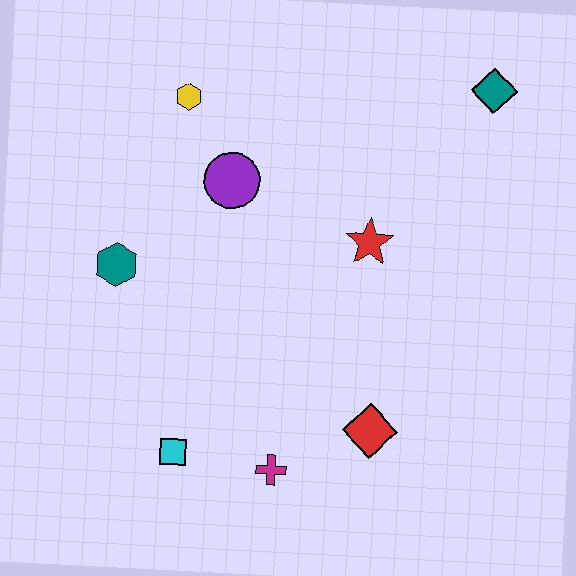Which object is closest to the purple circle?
The yellow hexagon is closest to the purple circle.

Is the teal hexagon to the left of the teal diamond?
Yes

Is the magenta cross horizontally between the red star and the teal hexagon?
Yes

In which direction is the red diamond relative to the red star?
The red diamond is below the red star.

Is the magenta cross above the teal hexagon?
No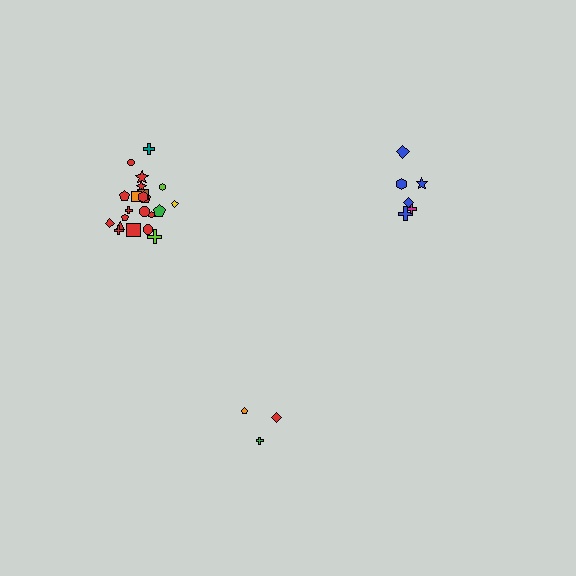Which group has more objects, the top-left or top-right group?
The top-left group.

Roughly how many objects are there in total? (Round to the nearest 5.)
Roughly 30 objects in total.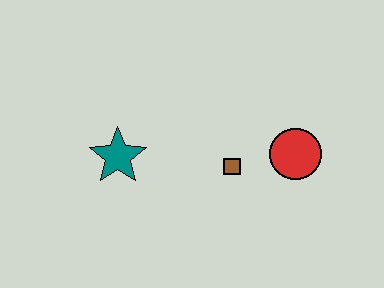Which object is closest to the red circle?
The brown square is closest to the red circle.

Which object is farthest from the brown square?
The teal star is farthest from the brown square.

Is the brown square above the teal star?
No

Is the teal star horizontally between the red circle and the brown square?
No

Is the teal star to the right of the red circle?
No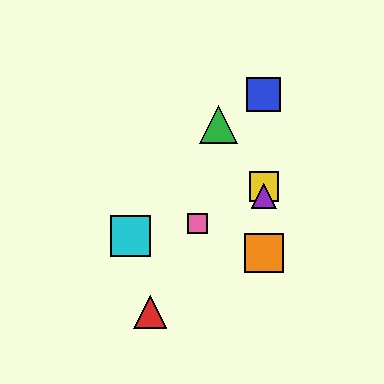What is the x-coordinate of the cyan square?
The cyan square is at x≈131.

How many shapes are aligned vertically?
4 shapes (the blue square, the yellow square, the purple triangle, the orange square) are aligned vertically.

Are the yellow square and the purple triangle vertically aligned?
Yes, both are at x≈264.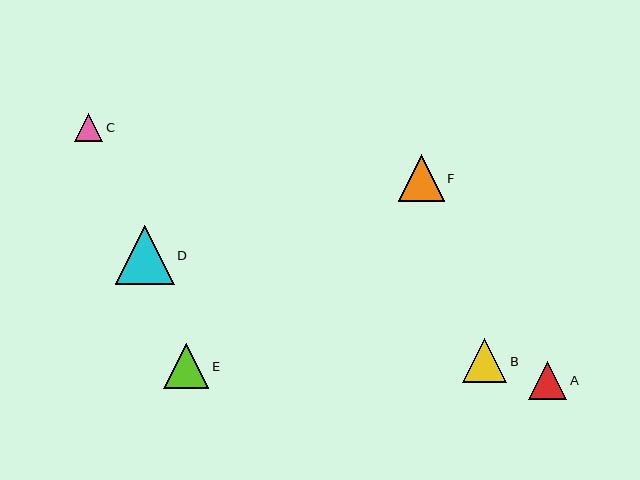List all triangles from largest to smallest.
From largest to smallest: D, F, E, B, A, C.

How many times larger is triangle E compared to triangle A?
Triangle E is approximately 1.2 times the size of triangle A.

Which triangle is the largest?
Triangle D is the largest with a size of approximately 59 pixels.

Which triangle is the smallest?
Triangle C is the smallest with a size of approximately 28 pixels.